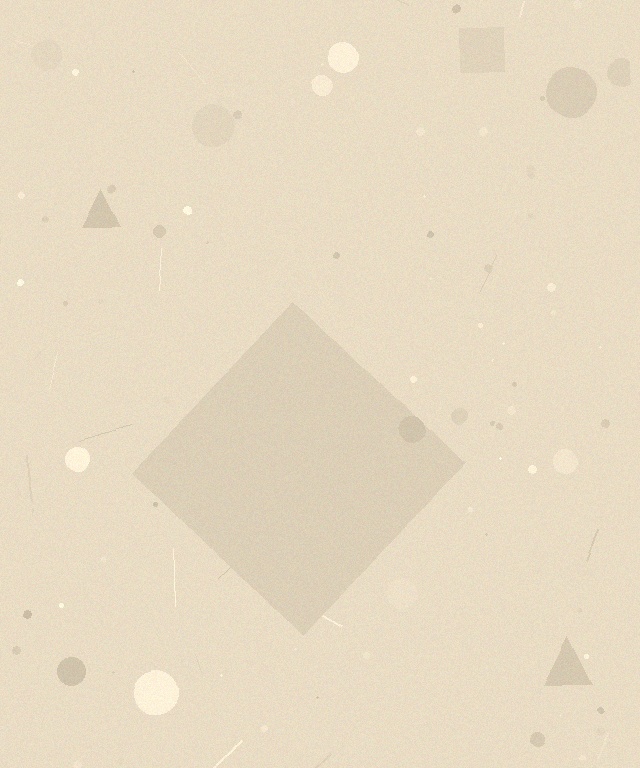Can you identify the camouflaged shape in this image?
The camouflaged shape is a diamond.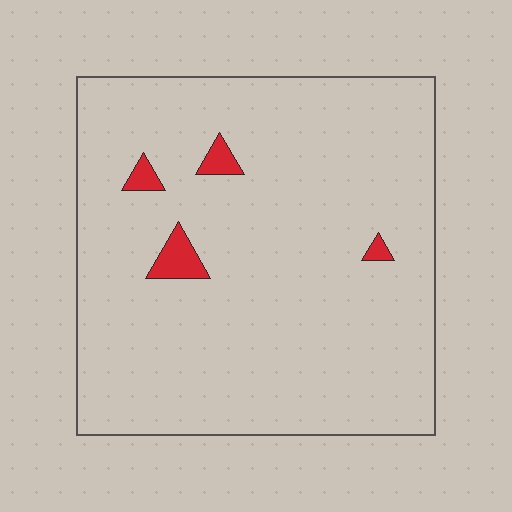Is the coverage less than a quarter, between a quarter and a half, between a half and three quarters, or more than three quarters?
Less than a quarter.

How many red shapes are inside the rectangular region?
4.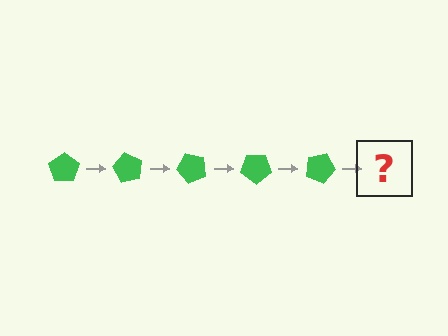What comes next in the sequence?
The next element should be a green pentagon rotated 300 degrees.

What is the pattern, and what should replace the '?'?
The pattern is that the pentagon rotates 60 degrees each step. The '?' should be a green pentagon rotated 300 degrees.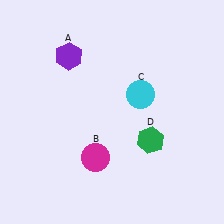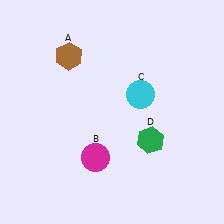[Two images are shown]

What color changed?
The hexagon (A) changed from purple in Image 1 to brown in Image 2.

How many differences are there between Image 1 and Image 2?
There is 1 difference between the two images.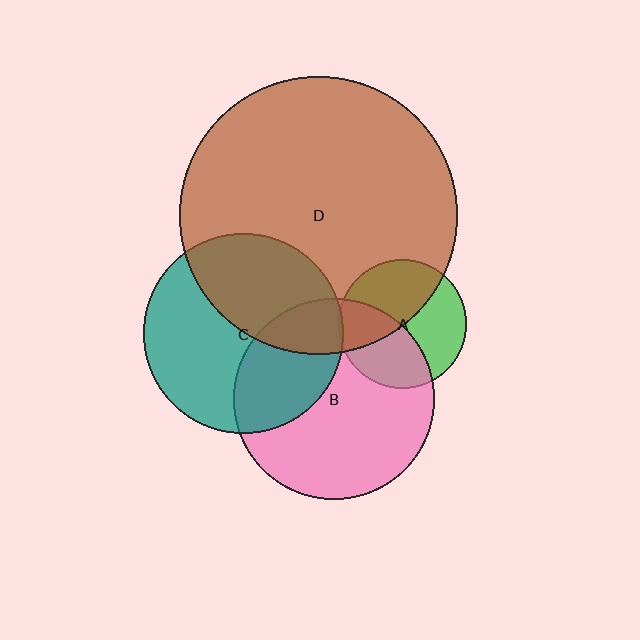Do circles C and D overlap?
Yes.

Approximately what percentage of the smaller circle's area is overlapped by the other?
Approximately 40%.